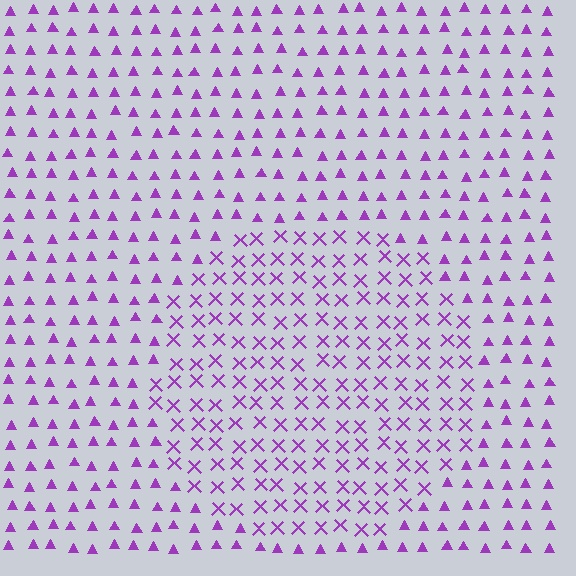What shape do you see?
I see a circle.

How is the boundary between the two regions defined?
The boundary is defined by a change in element shape: X marks inside vs. triangles outside. All elements share the same color and spacing.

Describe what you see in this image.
The image is filled with small purple elements arranged in a uniform grid. A circle-shaped region contains X marks, while the surrounding area contains triangles. The boundary is defined purely by the change in element shape.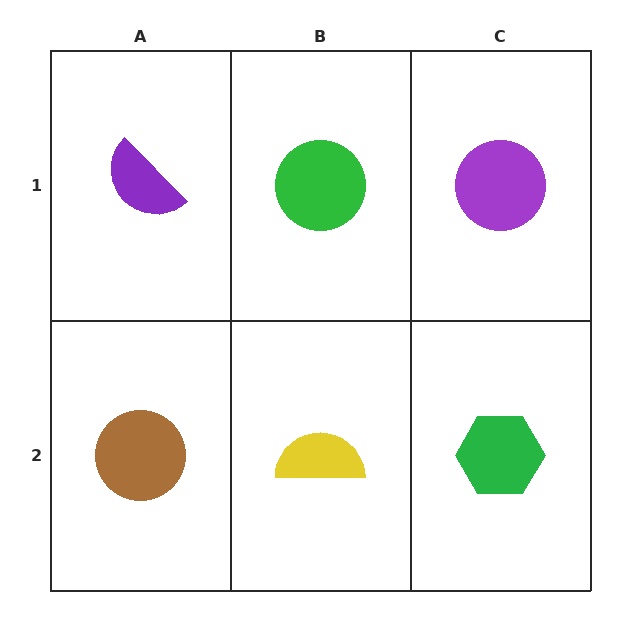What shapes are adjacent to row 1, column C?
A green hexagon (row 2, column C), a green circle (row 1, column B).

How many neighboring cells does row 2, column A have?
2.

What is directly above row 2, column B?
A green circle.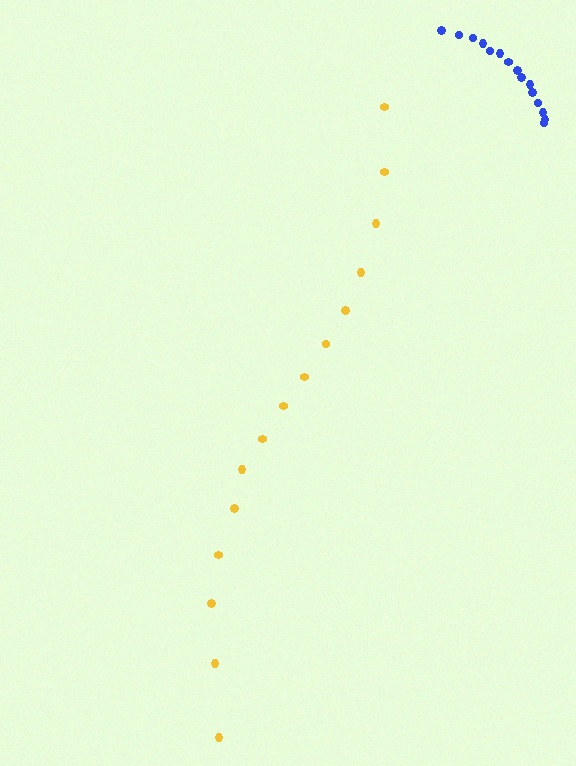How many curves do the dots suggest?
There are 2 distinct paths.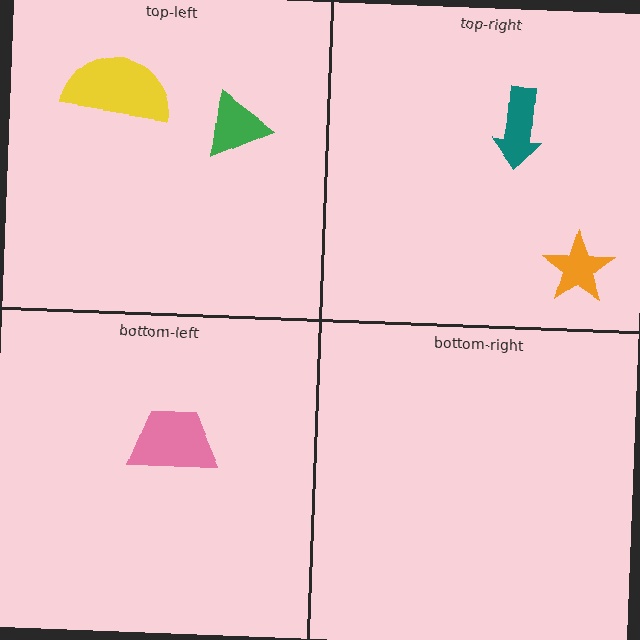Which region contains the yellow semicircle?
The top-left region.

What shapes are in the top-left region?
The yellow semicircle, the green triangle.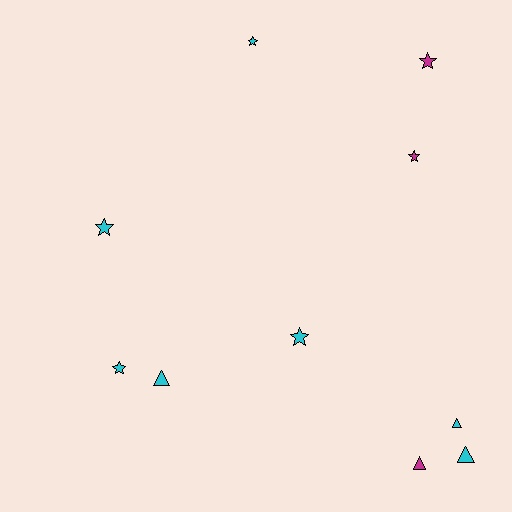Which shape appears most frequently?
Star, with 6 objects.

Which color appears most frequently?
Cyan, with 7 objects.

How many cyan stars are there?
There are 4 cyan stars.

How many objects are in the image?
There are 10 objects.